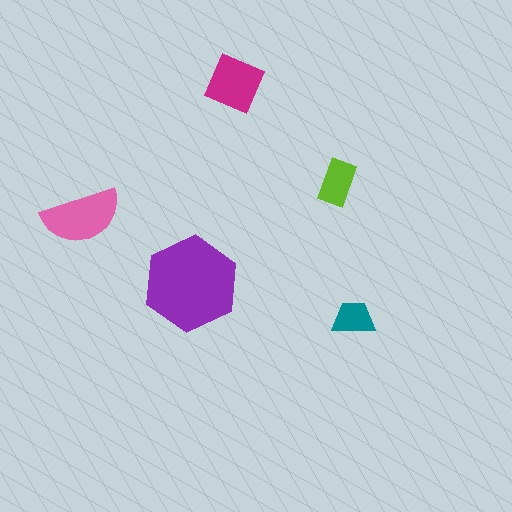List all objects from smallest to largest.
The teal trapezoid, the lime rectangle, the magenta square, the pink semicircle, the purple hexagon.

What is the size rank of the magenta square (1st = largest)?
3rd.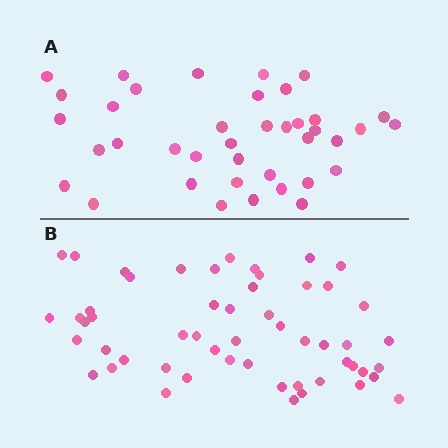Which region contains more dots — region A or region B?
Region B (the bottom region) has more dots.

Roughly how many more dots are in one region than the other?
Region B has approximately 15 more dots than region A.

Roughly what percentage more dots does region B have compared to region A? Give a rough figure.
About 40% more.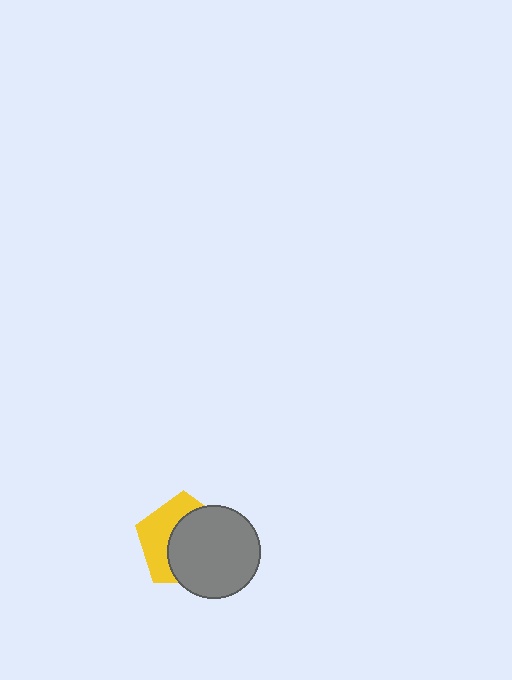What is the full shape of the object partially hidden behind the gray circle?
The partially hidden object is a yellow pentagon.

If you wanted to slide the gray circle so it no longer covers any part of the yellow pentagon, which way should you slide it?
Slide it toward the lower-right — that is the most direct way to separate the two shapes.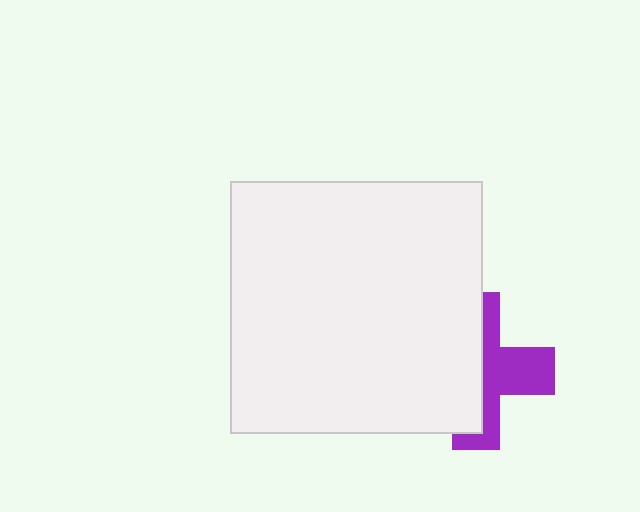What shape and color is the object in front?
The object in front is a white square.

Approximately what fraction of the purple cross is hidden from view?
Roughly 55% of the purple cross is hidden behind the white square.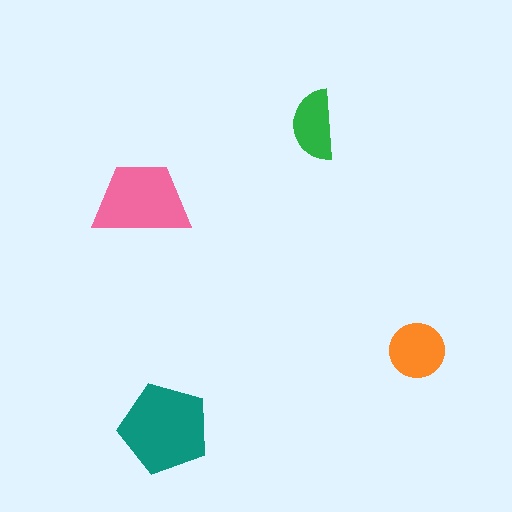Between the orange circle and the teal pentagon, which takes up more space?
The teal pentagon.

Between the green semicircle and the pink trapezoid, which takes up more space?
The pink trapezoid.